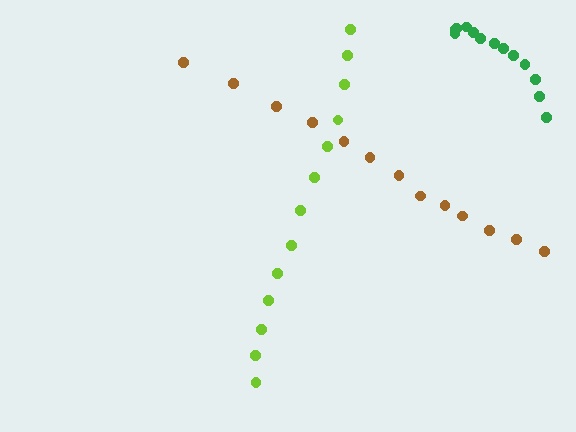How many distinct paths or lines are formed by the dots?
There are 3 distinct paths.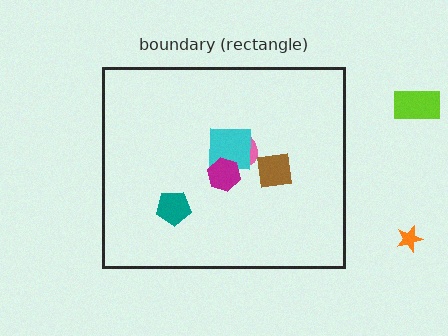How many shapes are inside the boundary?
5 inside, 2 outside.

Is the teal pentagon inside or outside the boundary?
Inside.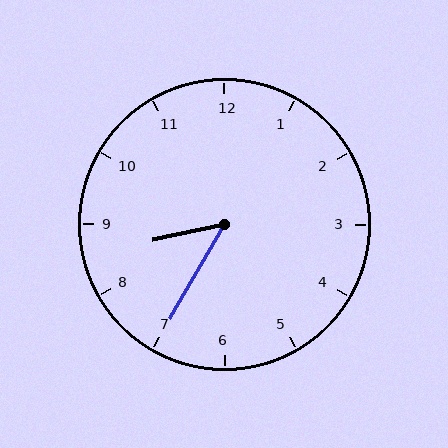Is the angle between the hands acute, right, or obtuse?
It is acute.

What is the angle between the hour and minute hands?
Approximately 48 degrees.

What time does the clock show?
8:35.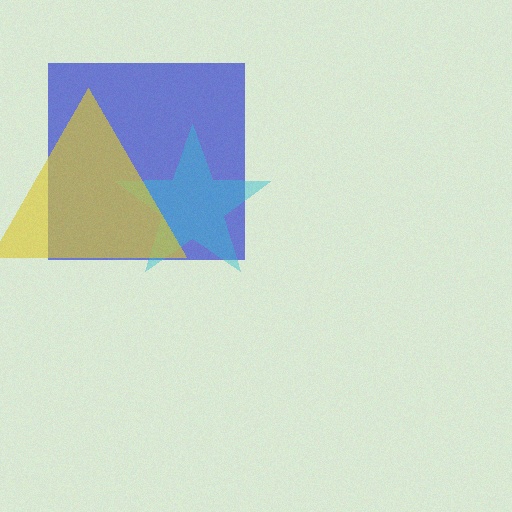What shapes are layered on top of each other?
The layered shapes are: a blue square, a cyan star, a yellow triangle.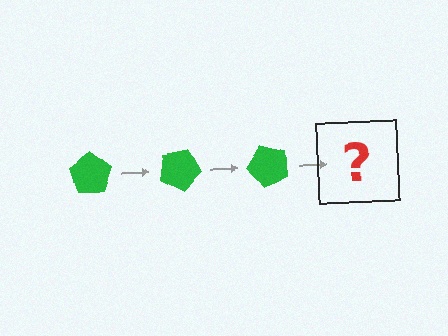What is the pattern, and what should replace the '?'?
The pattern is that the pentagon rotates 25 degrees each step. The '?' should be a green pentagon rotated 75 degrees.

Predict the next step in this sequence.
The next step is a green pentagon rotated 75 degrees.